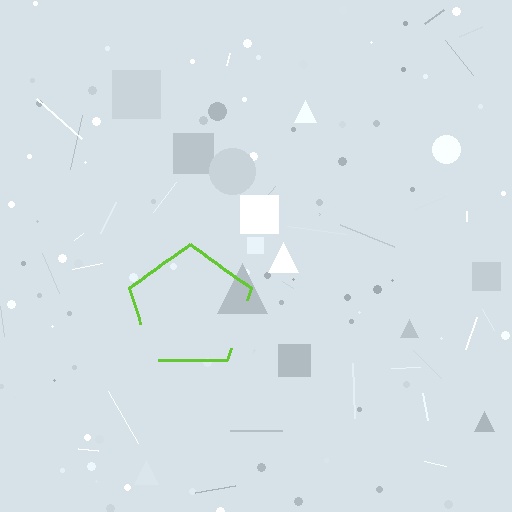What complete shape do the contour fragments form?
The contour fragments form a pentagon.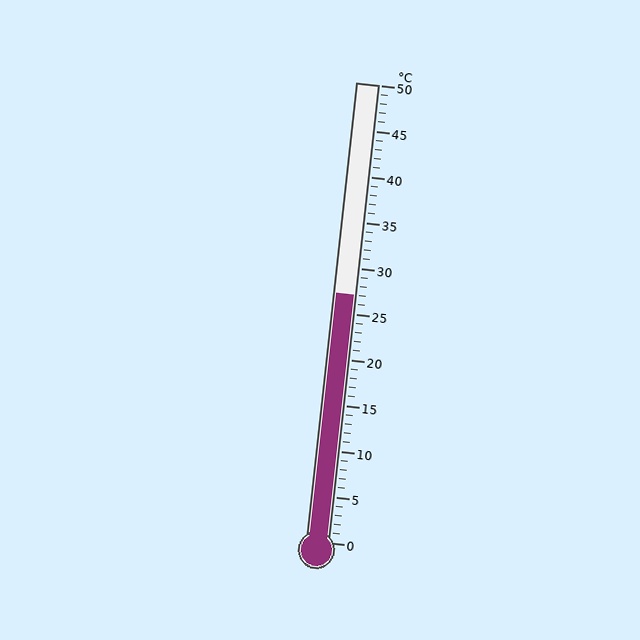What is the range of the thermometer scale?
The thermometer scale ranges from 0°C to 50°C.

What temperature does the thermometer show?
The thermometer shows approximately 27°C.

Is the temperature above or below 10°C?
The temperature is above 10°C.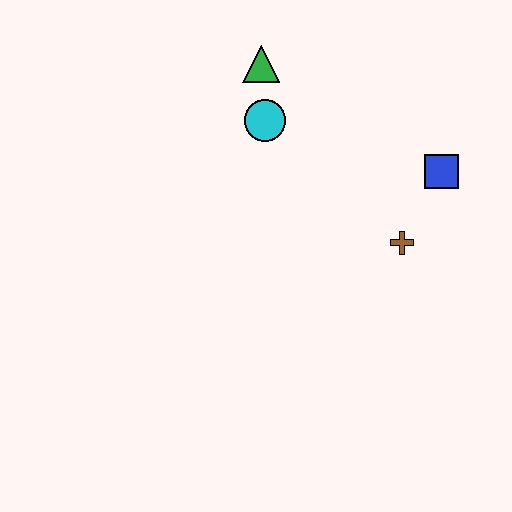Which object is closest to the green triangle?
The cyan circle is closest to the green triangle.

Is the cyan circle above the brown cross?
Yes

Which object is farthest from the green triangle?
The brown cross is farthest from the green triangle.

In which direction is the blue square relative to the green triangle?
The blue square is to the right of the green triangle.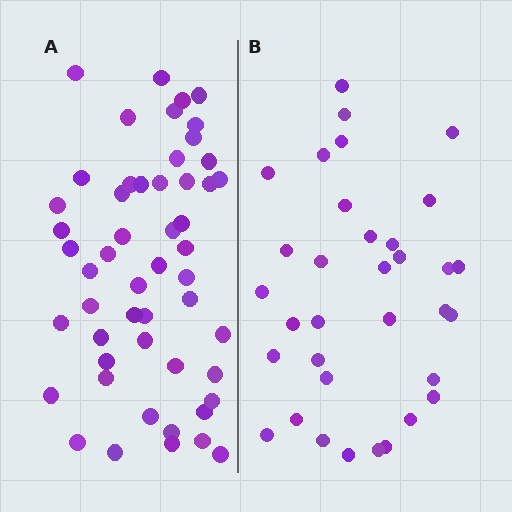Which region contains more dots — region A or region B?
Region A (the left region) has more dots.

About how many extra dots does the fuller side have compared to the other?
Region A has approximately 20 more dots than region B.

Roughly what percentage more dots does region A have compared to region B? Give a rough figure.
About 55% more.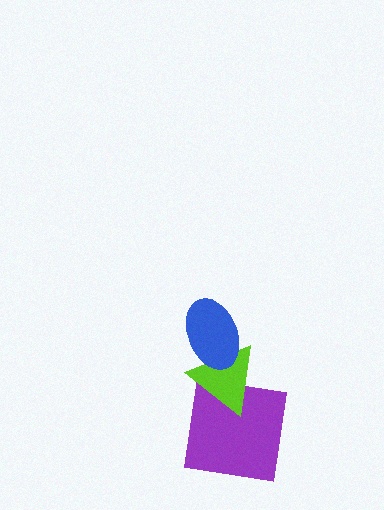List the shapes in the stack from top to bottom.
From top to bottom: the blue ellipse, the lime triangle, the purple square.